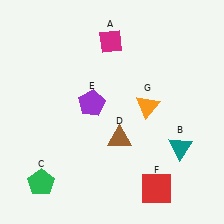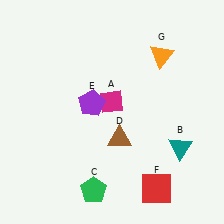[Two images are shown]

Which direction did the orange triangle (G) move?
The orange triangle (G) moved up.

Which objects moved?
The objects that moved are: the magenta diamond (A), the green pentagon (C), the orange triangle (G).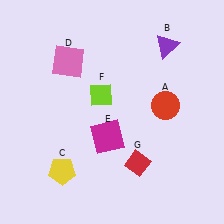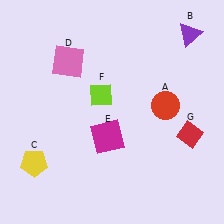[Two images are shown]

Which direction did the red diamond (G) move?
The red diamond (G) moved right.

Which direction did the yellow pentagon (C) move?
The yellow pentagon (C) moved left.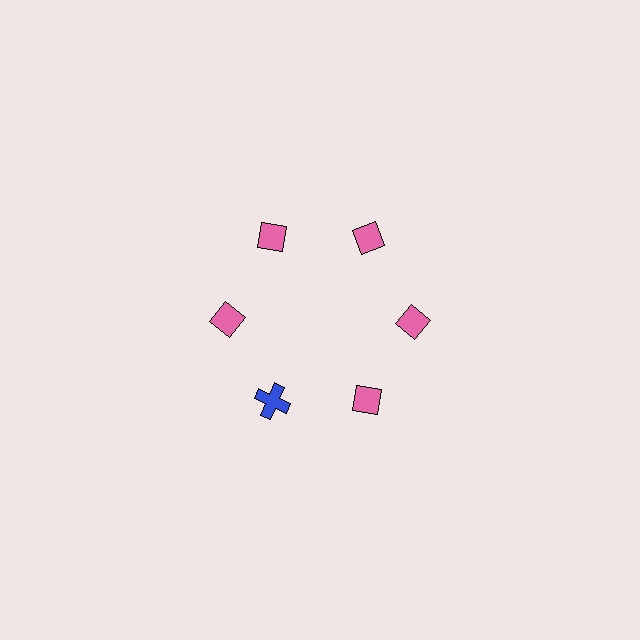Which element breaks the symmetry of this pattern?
The blue cross at roughly the 7 o'clock position breaks the symmetry. All other shapes are pink diamonds.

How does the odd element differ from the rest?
It differs in both color (blue instead of pink) and shape (cross instead of diamond).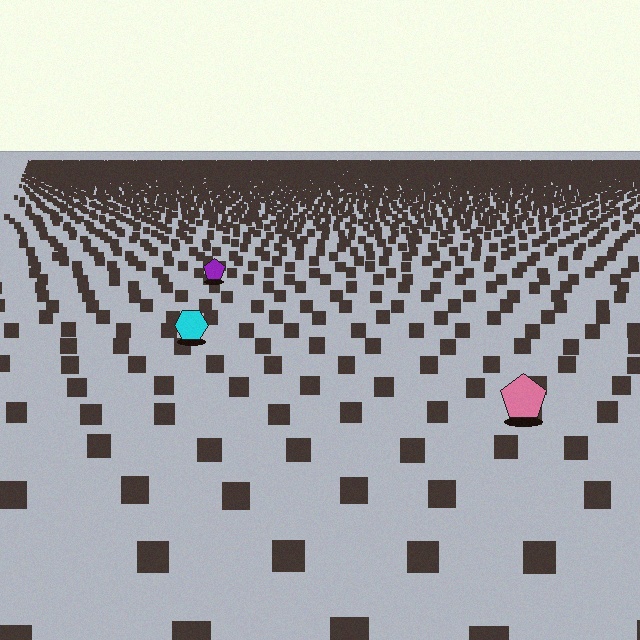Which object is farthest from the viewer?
The purple pentagon is farthest from the viewer. It appears smaller and the ground texture around it is denser.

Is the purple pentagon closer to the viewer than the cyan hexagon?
No. The cyan hexagon is closer — you can tell from the texture gradient: the ground texture is coarser near it.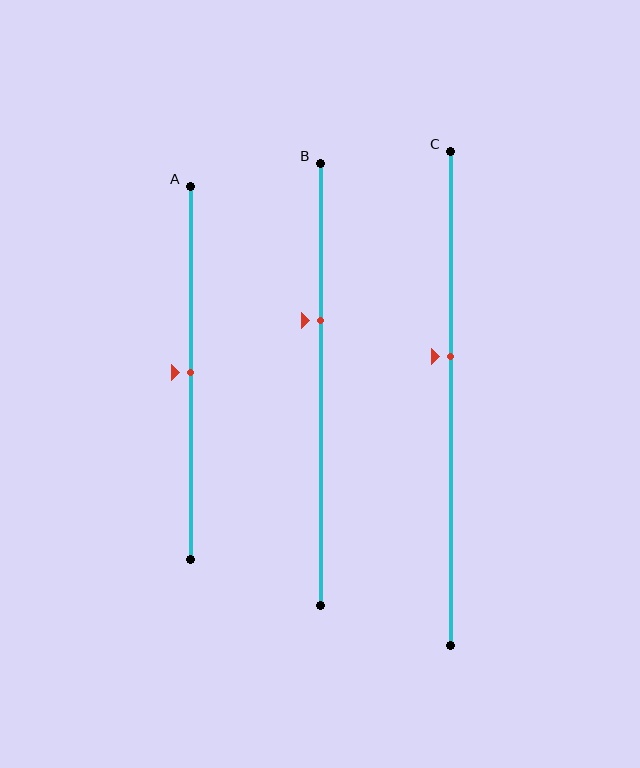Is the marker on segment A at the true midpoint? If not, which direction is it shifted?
Yes, the marker on segment A is at the true midpoint.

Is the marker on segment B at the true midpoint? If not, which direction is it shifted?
No, the marker on segment B is shifted upward by about 15% of the segment length.